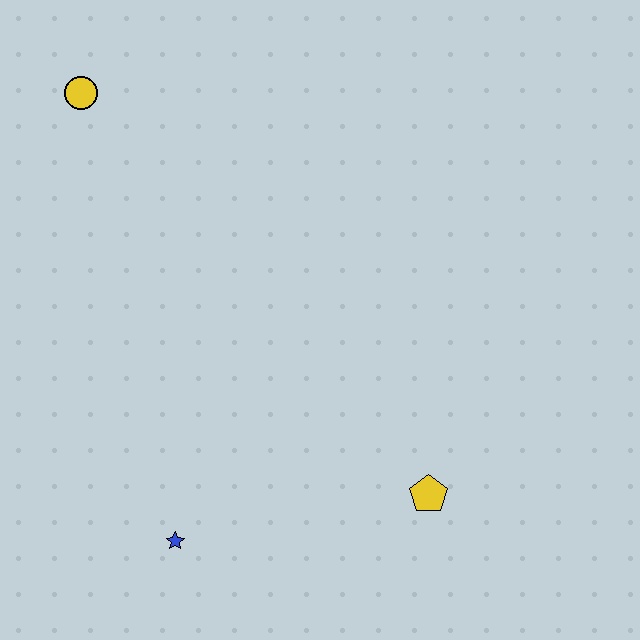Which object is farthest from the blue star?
The yellow circle is farthest from the blue star.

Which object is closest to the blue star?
The yellow pentagon is closest to the blue star.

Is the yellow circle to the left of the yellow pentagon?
Yes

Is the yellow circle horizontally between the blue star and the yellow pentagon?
No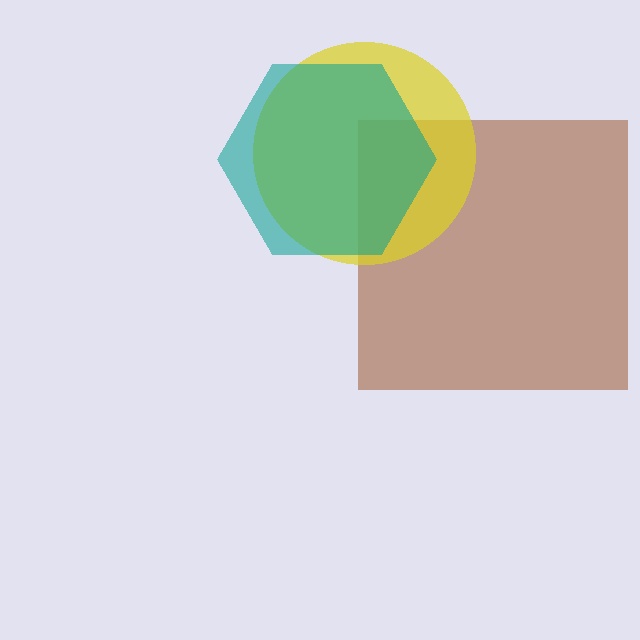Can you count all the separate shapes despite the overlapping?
Yes, there are 3 separate shapes.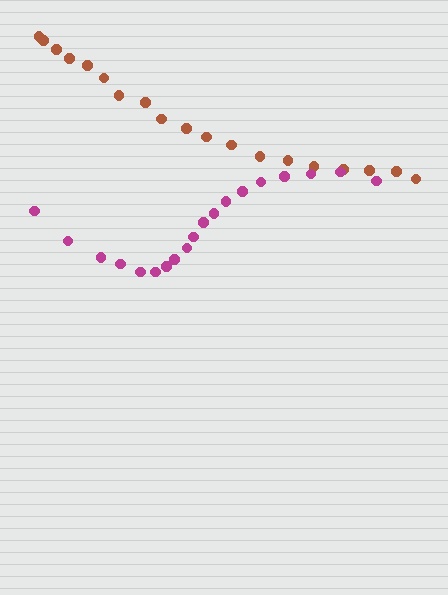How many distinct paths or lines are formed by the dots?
There are 2 distinct paths.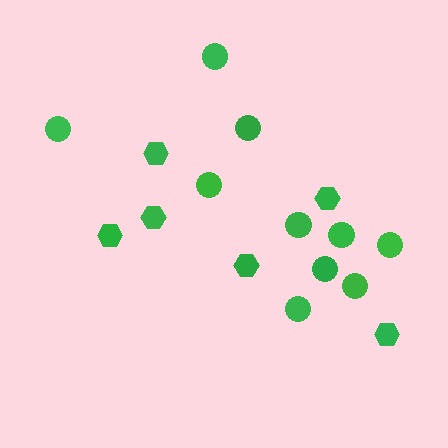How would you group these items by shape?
There are 2 groups: one group of hexagons (6) and one group of circles (10).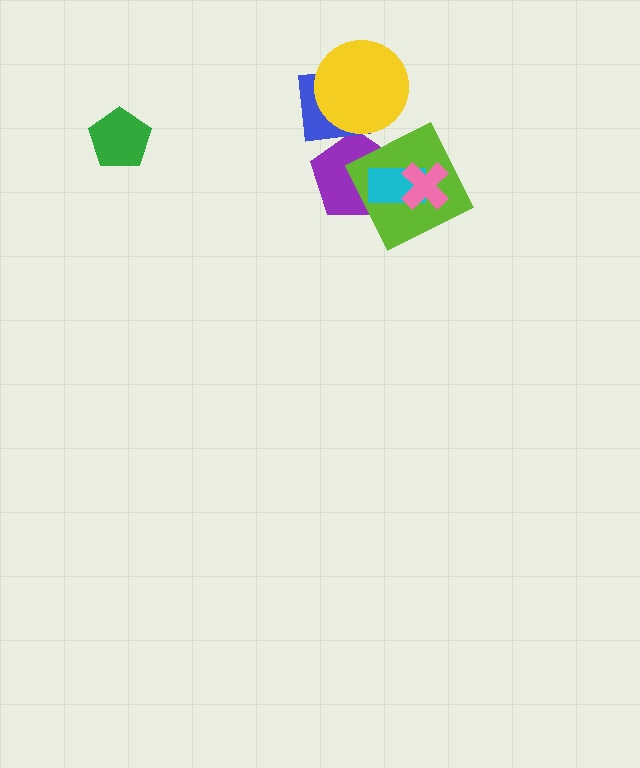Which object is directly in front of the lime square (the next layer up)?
The cyan rectangle is directly in front of the lime square.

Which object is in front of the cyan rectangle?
The pink cross is in front of the cyan rectangle.